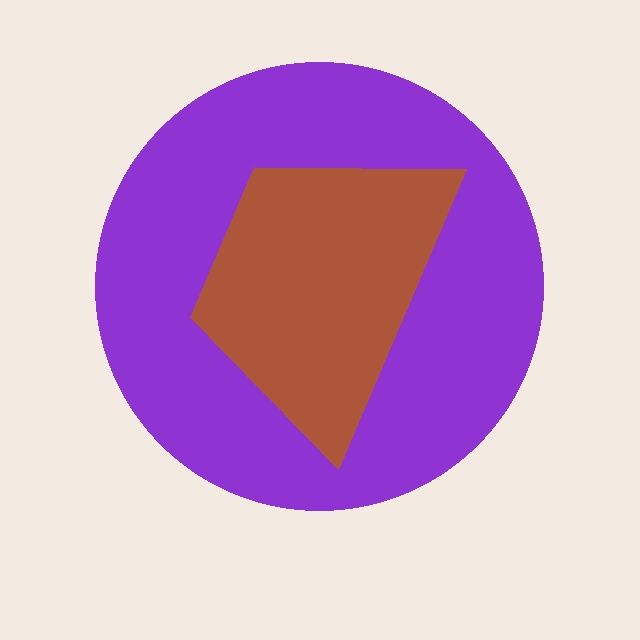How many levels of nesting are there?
2.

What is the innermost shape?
The brown trapezoid.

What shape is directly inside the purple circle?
The brown trapezoid.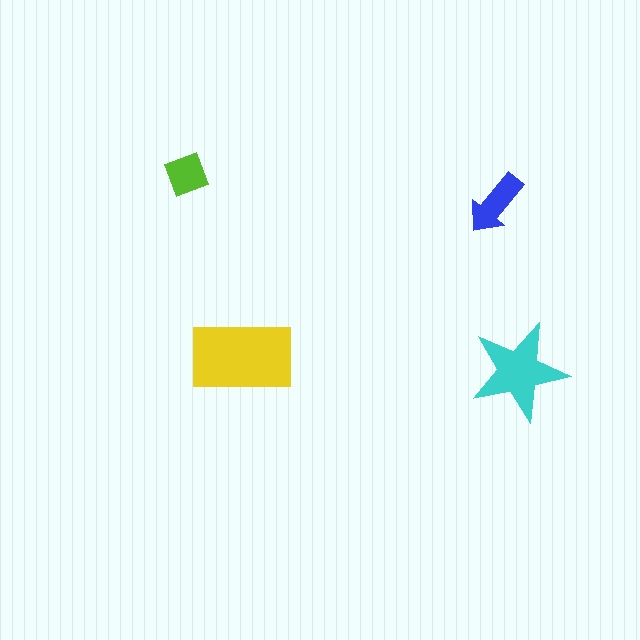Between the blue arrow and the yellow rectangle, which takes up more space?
The yellow rectangle.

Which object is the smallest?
The lime square.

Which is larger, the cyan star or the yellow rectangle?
The yellow rectangle.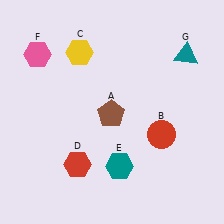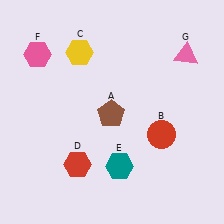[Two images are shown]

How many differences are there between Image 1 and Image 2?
There is 1 difference between the two images.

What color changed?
The triangle (G) changed from teal in Image 1 to pink in Image 2.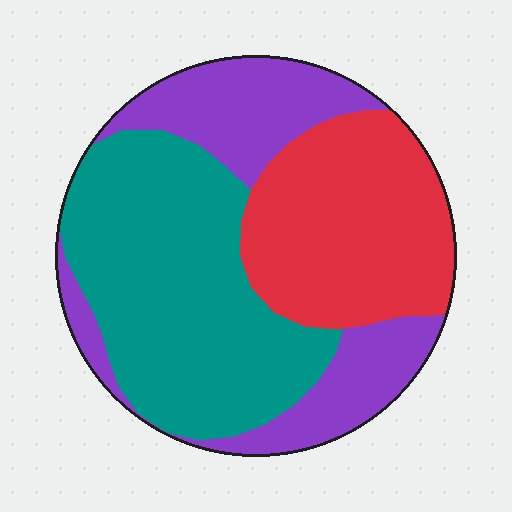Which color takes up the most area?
Teal, at roughly 40%.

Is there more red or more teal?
Teal.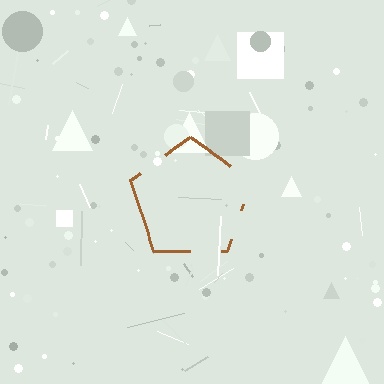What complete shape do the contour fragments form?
The contour fragments form a pentagon.